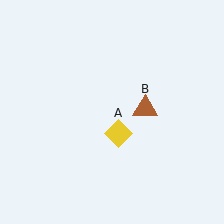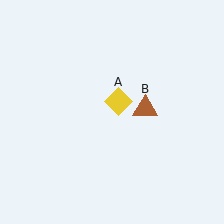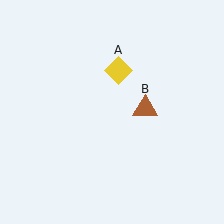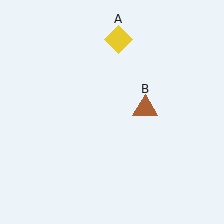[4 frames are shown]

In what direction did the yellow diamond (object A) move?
The yellow diamond (object A) moved up.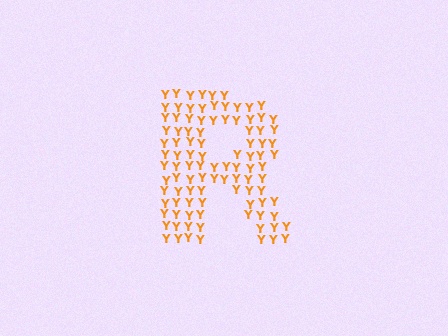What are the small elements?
The small elements are letter Y's.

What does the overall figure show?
The overall figure shows the letter R.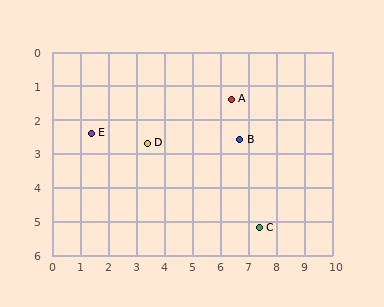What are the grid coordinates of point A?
Point A is at approximately (6.4, 1.4).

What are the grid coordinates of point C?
Point C is at approximately (7.4, 5.2).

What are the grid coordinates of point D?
Point D is at approximately (3.4, 2.7).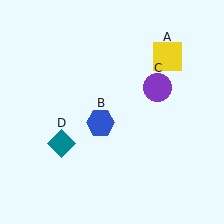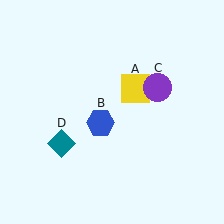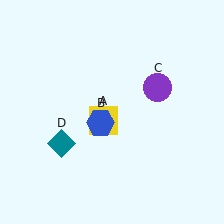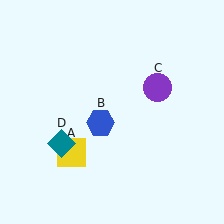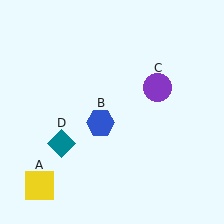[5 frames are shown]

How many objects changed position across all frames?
1 object changed position: yellow square (object A).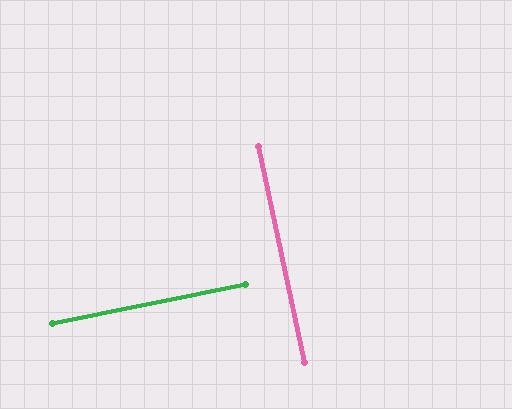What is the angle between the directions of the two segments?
Approximately 89 degrees.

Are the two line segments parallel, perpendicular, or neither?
Perpendicular — they meet at approximately 89°.